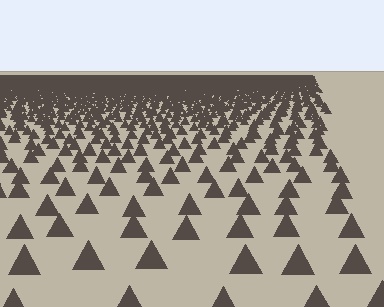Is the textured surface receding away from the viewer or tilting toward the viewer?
The surface is receding away from the viewer. Texture elements get smaller and denser toward the top.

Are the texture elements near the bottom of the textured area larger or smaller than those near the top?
Larger. Near the bottom, elements are closer to the viewer and appear at a bigger on-screen size.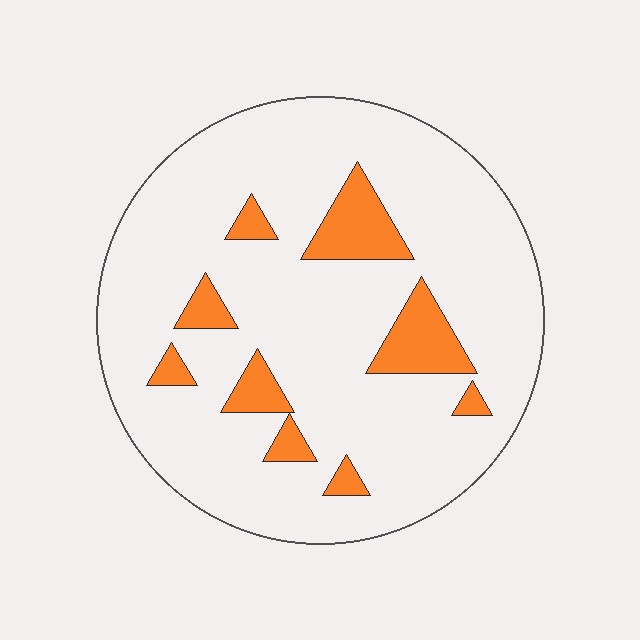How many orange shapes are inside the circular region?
9.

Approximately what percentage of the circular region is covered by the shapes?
Approximately 15%.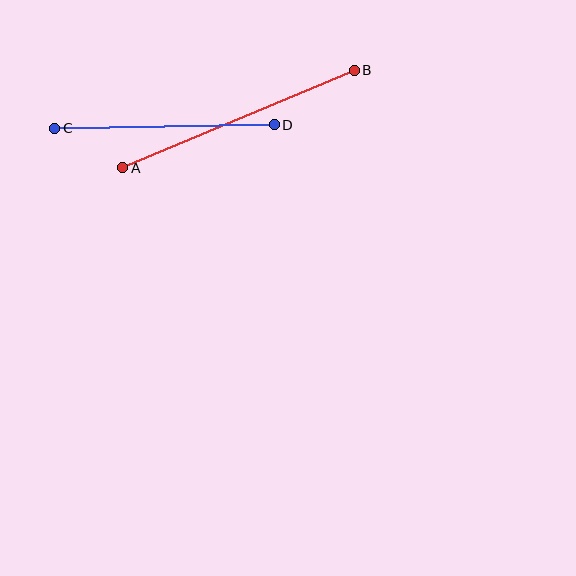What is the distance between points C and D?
The distance is approximately 219 pixels.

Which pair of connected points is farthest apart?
Points A and B are farthest apart.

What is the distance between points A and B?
The distance is approximately 251 pixels.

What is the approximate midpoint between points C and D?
The midpoint is at approximately (164, 126) pixels.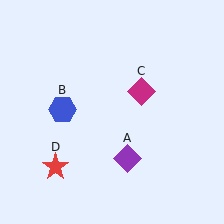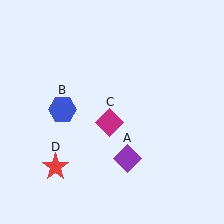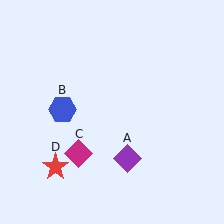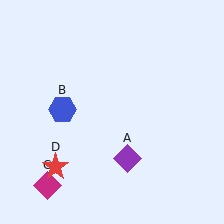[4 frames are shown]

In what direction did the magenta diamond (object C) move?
The magenta diamond (object C) moved down and to the left.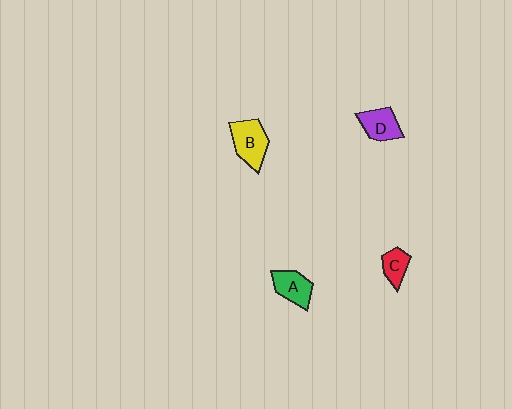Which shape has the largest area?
Shape B (yellow).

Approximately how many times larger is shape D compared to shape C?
Approximately 1.4 times.